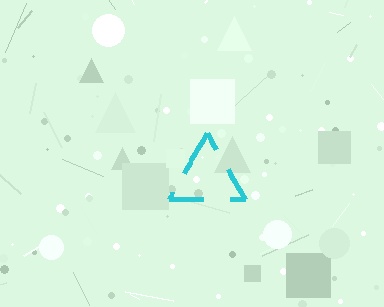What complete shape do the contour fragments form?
The contour fragments form a triangle.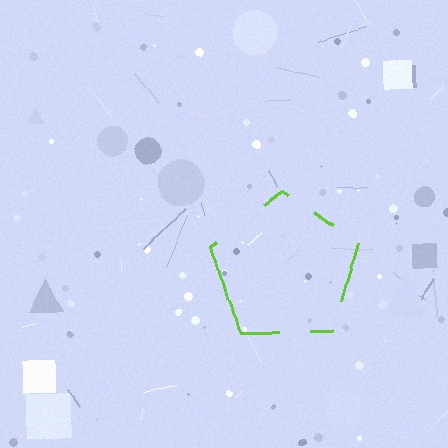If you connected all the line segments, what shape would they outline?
They would outline a pentagon.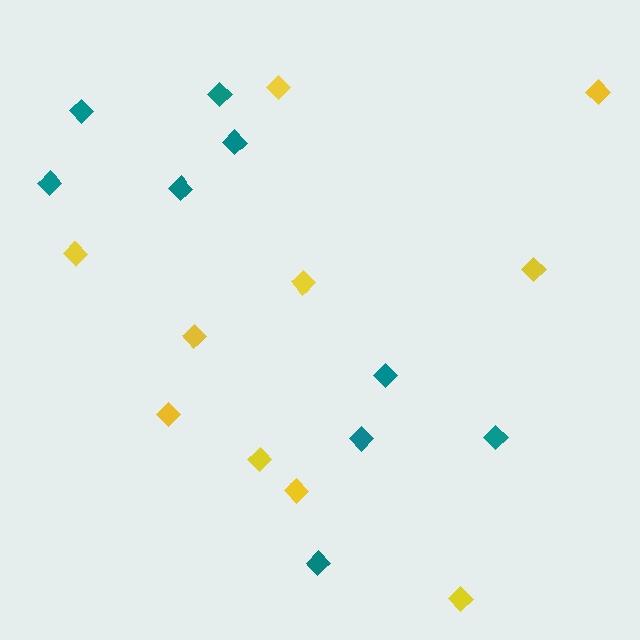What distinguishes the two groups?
There are 2 groups: one group of yellow diamonds (10) and one group of teal diamonds (9).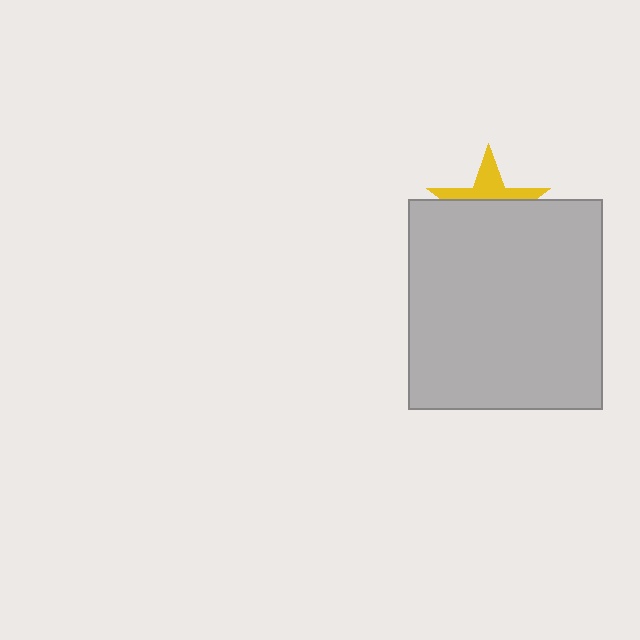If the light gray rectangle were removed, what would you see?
You would see the complete yellow star.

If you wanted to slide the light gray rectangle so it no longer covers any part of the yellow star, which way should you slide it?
Slide it down — that is the most direct way to separate the two shapes.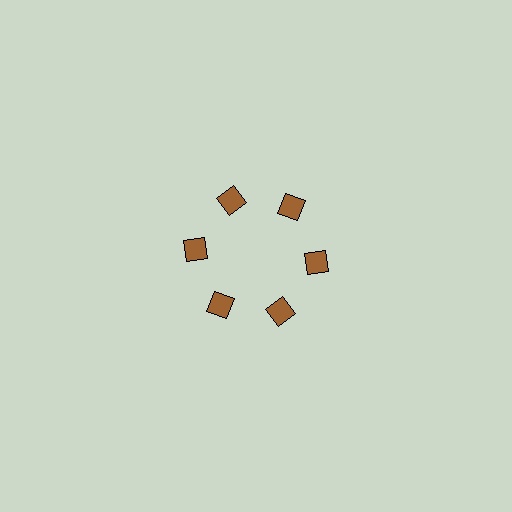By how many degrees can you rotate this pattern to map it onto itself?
The pattern maps onto itself every 60 degrees of rotation.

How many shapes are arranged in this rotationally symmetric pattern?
There are 6 shapes, arranged in 6 groups of 1.